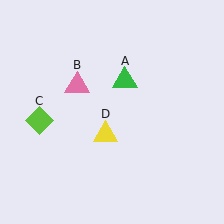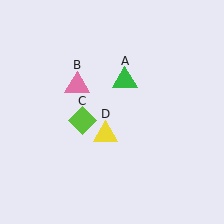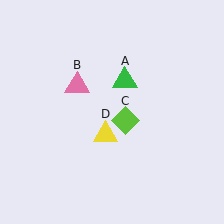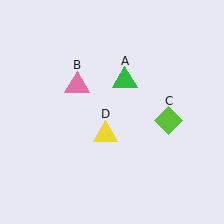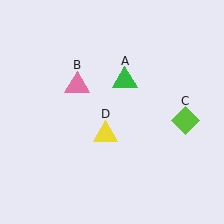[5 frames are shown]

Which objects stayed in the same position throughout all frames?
Green triangle (object A) and pink triangle (object B) and yellow triangle (object D) remained stationary.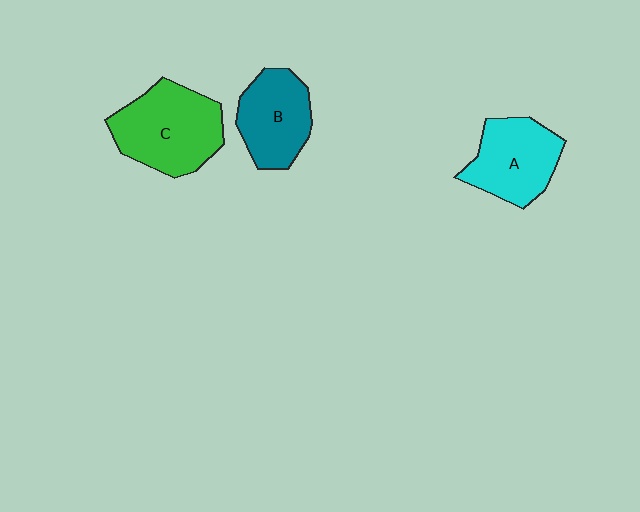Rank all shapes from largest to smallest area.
From largest to smallest: C (green), A (cyan), B (teal).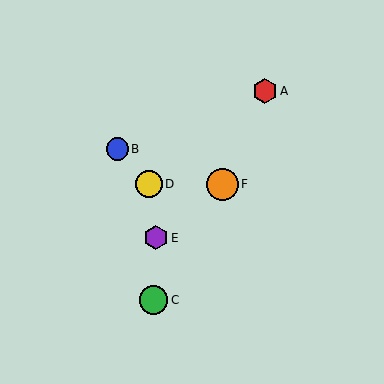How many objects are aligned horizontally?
2 objects (D, F) are aligned horizontally.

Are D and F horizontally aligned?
Yes, both are at y≈184.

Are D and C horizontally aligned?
No, D is at y≈184 and C is at y≈300.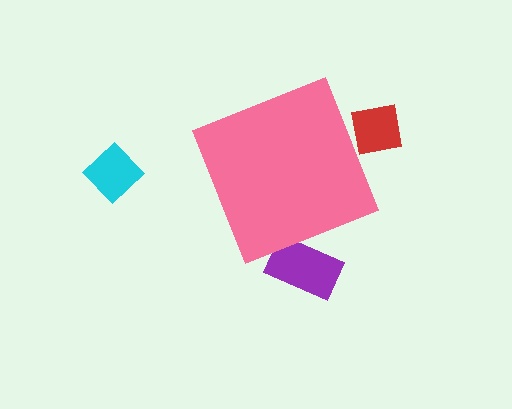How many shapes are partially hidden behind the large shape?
2 shapes are partially hidden.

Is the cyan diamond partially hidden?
No, the cyan diamond is fully visible.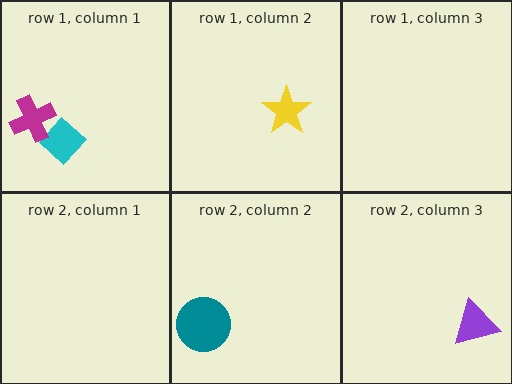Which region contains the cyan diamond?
The row 1, column 1 region.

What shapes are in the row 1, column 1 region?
The cyan diamond, the magenta cross.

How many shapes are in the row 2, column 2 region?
1.